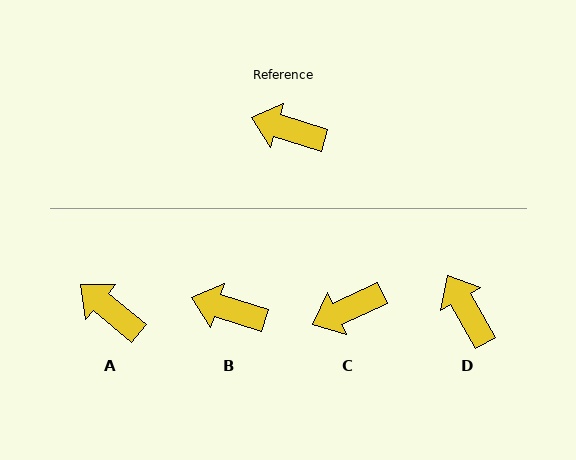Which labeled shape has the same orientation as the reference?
B.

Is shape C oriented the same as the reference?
No, it is off by about 41 degrees.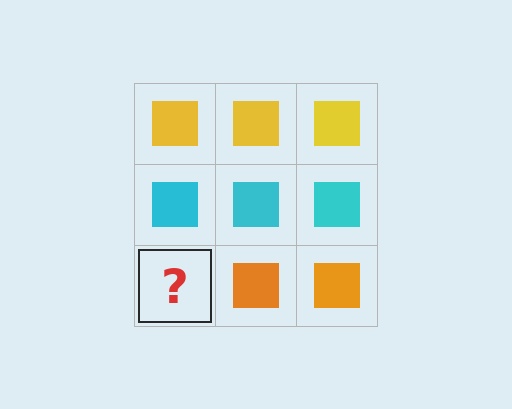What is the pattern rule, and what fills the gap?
The rule is that each row has a consistent color. The gap should be filled with an orange square.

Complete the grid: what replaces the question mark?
The question mark should be replaced with an orange square.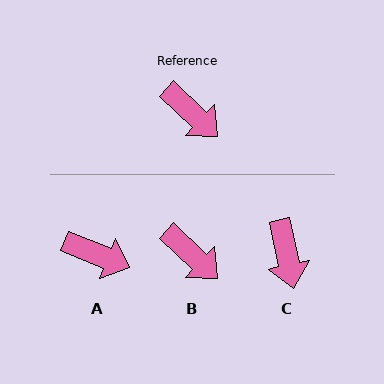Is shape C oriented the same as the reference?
No, it is off by about 35 degrees.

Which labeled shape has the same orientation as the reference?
B.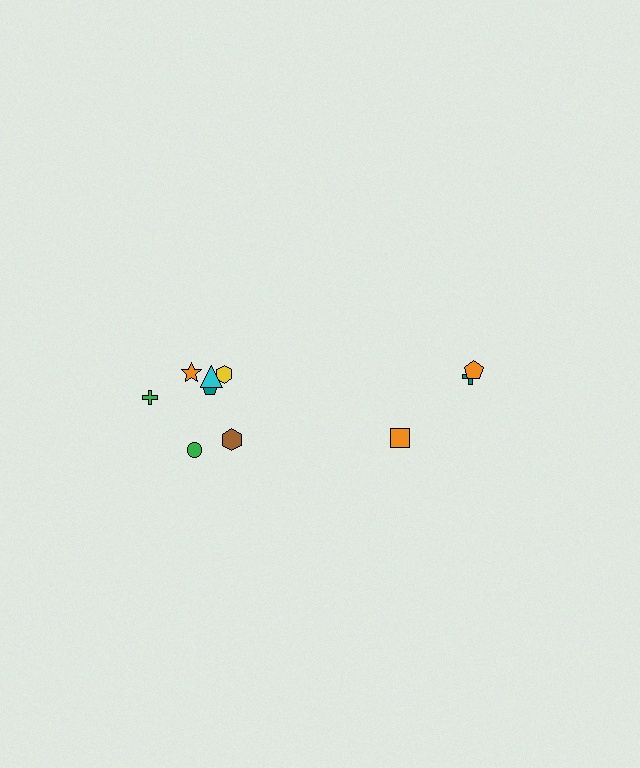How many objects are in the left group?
There are 7 objects.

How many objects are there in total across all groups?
There are 10 objects.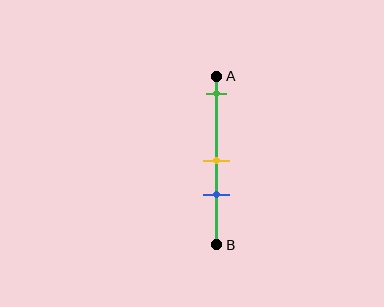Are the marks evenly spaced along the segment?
No, the marks are not evenly spaced.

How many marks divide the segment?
There are 3 marks dividing the segment.